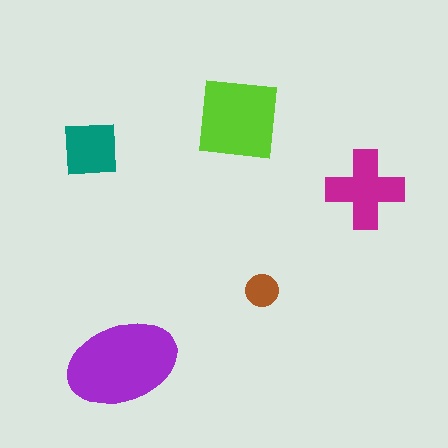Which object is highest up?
The lime square is topmost.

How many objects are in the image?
There are 5 objects in the image.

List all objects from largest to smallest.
The purple ellipse, the lime square, the magenta cross, the teal square, the brown circle.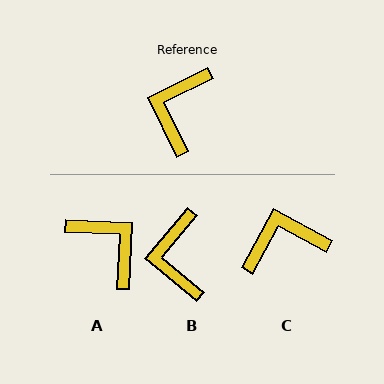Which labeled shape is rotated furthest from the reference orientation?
A, about 119 degrees away.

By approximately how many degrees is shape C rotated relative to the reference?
Approximately 55 degrees clockwise.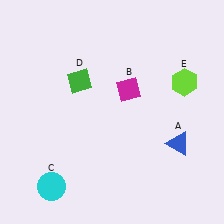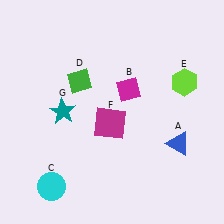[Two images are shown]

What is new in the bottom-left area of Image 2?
A magenta square (F) was added in the bottom-left area of Image 2.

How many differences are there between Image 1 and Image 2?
There are 2 differences between the two images.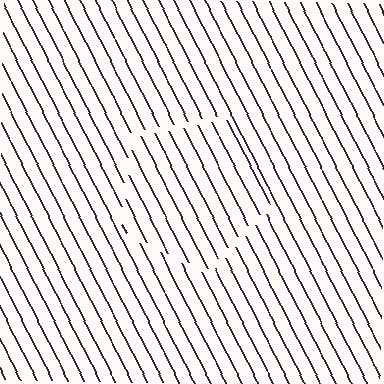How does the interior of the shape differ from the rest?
The interior of the shape contains the same grating, shifted by half a period — the contour is defined by the phase discontinuity where line-ends from the inner and outer gratings abut.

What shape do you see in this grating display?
An illusory pentagon. The interior of the shape contains the same grating, shifted by half a period — the contour is defined by the phase discontinuity where line-ends from the inner and outer gratings abut.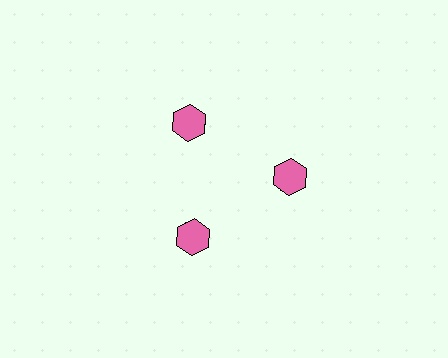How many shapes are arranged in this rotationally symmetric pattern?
There are 6 shapes, arranged in 3 groups of 2.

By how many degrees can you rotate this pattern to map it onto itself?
The pattern maps onto itself every 120 degrees of rotation.